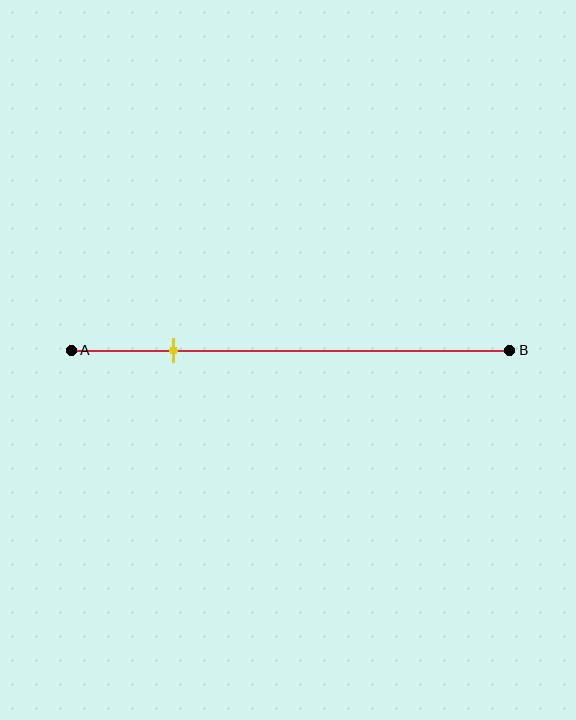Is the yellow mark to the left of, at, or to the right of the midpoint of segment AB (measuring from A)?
The yellow mark is to the left of the midpoint of segment AB.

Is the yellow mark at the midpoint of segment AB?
No, the mark is at about 25% from A, not at the 50% midpoint.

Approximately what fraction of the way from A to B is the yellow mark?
The yellow mark is approximately 25% of the way from A to B.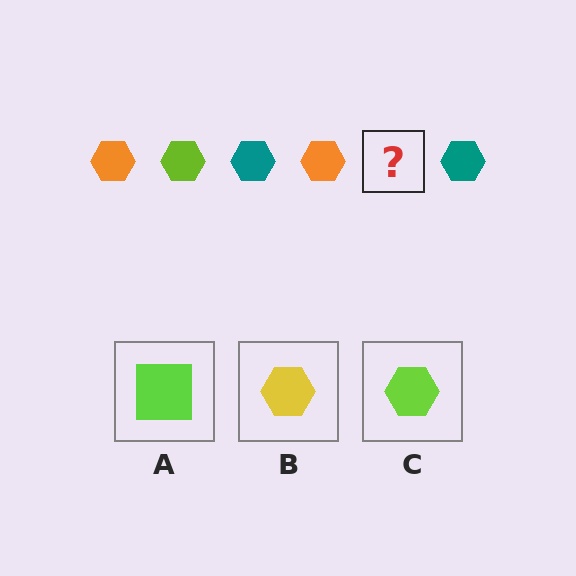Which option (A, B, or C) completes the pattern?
C.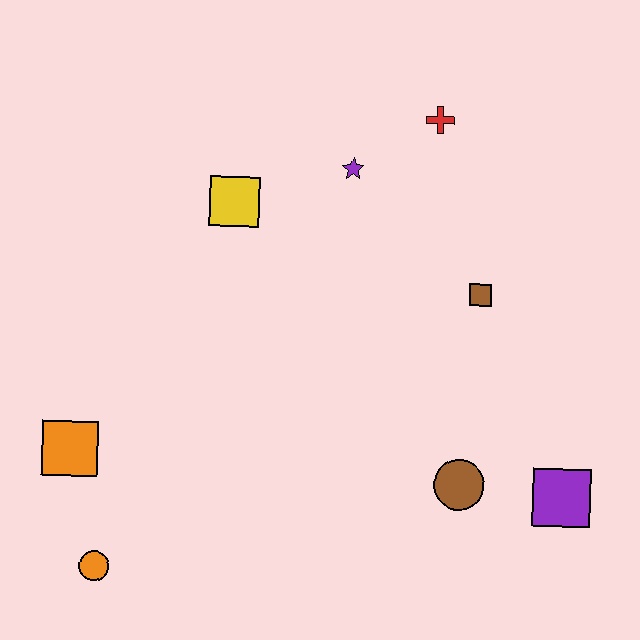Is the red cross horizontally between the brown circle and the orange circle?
Yes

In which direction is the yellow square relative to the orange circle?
The yellow square is above the orange circle.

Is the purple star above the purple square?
Yes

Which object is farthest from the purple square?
The orange square is farthest from the purple square.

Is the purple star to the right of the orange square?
Yes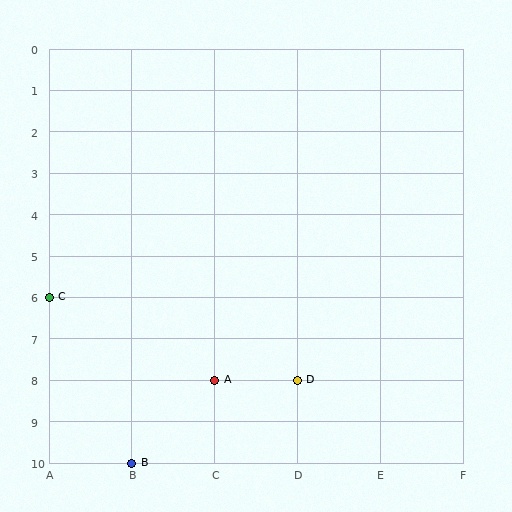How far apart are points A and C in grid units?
Points A and C are 2 columns and 2 rows apart (about 2.8 grid units diagonally).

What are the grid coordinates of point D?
Point D is at grid coordinates (D, 8).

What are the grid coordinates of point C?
Point C is at grid coordinates (A, 6).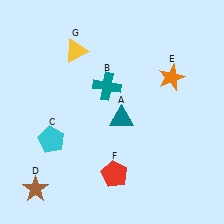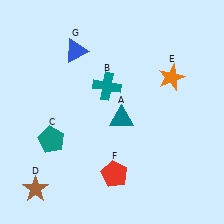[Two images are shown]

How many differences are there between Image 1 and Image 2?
There are 2 differences between the two images.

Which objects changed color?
C changed from cyan to teal. G changed from yellow to blue.